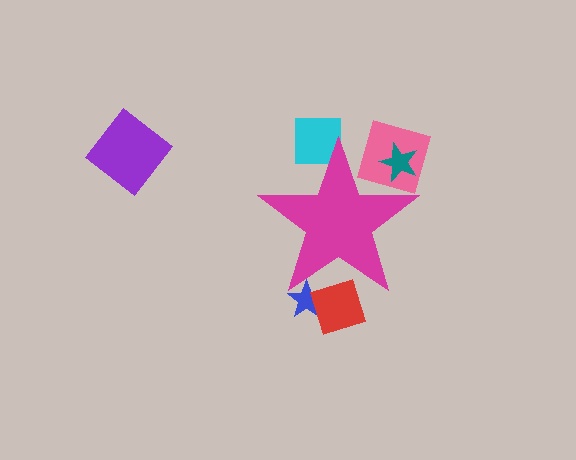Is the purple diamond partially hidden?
No, the purple diamond is fully visible.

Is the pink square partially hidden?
Yes, the pink square is partially hidden behind the magenta star.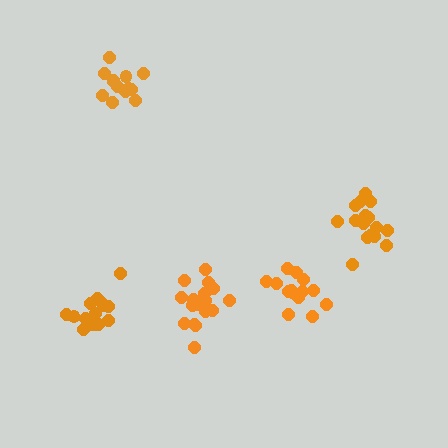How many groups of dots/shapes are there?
There are 5 groups.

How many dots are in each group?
Group 1: 15 dots, Group 2: 17 dots, Group 3: 16 dots, Group 4: 14 dots, Group 5: 13 dots (75 total).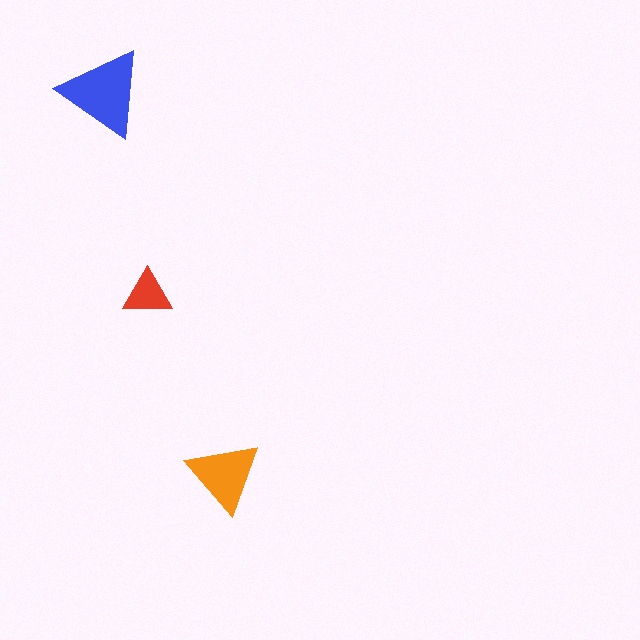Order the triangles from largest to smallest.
the blue one, the orange one, the red one.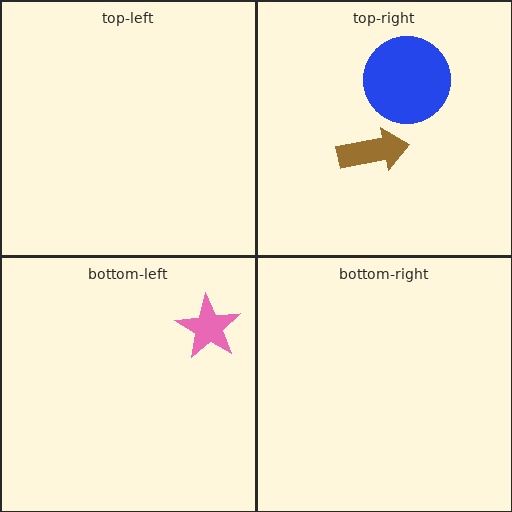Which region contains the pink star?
The bottom-left region.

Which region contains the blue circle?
The top-right region.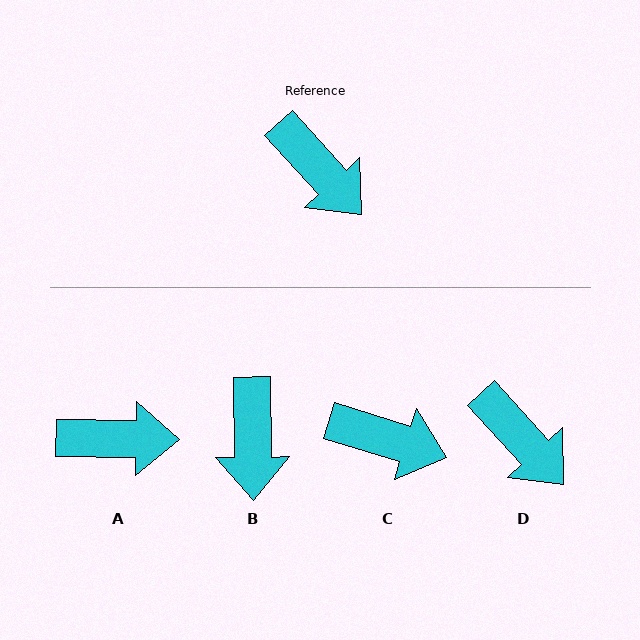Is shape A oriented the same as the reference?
No, it is off by about 47 degrees.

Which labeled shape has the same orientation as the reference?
D.